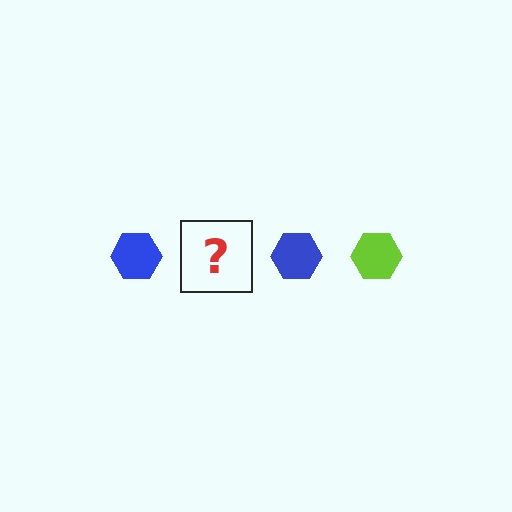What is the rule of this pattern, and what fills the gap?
The rule is that the pattern cycles through blue, lime hexagons. The gap should be filled with a lime hexagon.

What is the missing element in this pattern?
The missing element is a lime hexagon.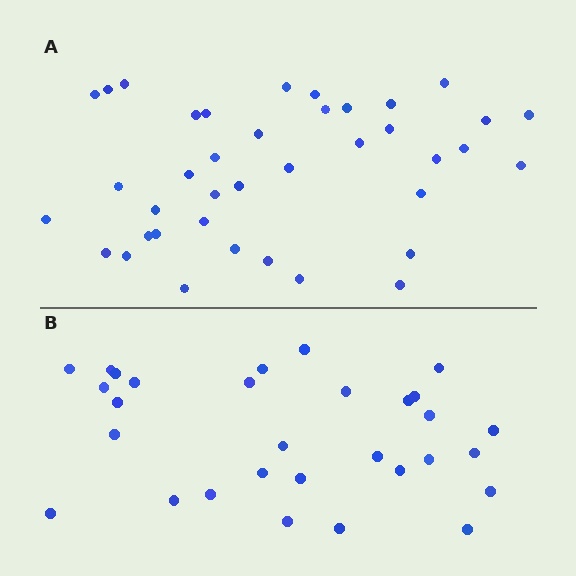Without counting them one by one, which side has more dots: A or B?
Region A (the top region) has more dots.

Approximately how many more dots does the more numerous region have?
Region A has roughly 8 or so more dots than region B.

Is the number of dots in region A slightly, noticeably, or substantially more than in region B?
Region A has noticeably more, but not dramatically so. The ratio is roughly 1.3 to 1.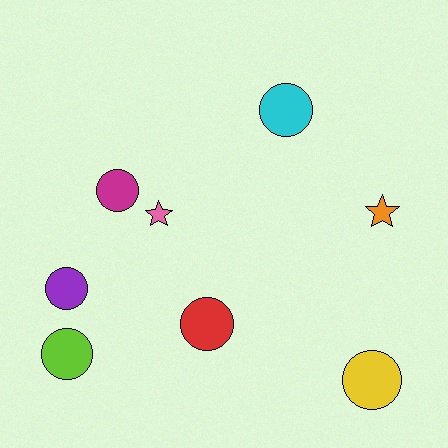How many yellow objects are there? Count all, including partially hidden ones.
There is 1 yellow object.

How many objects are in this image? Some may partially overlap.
There are 8 objects.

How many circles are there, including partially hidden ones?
There are 6 circles.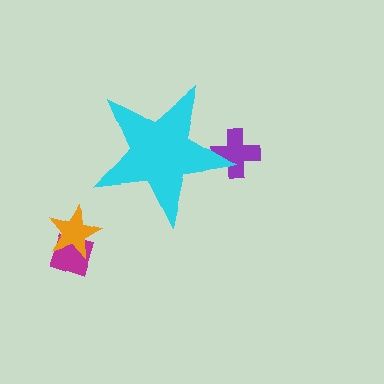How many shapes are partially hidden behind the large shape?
1 shape is partially hidden.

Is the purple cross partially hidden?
Yes, the purple cross is partially hidden behind the cyan star.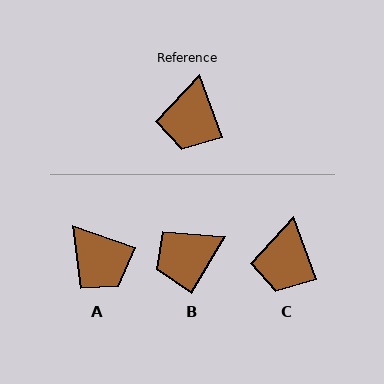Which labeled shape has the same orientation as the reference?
C.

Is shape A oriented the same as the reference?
No, it is off by about 51 degrees.